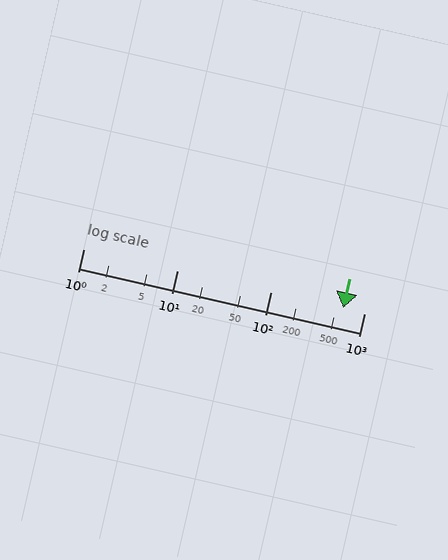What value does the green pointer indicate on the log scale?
The pointer indicates approximately 600.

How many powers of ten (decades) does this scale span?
The scale spans 3 decades, from 1 to 1000.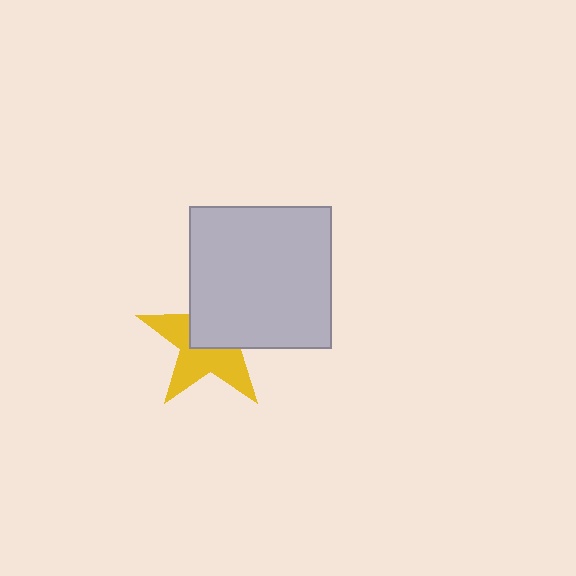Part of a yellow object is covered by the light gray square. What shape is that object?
It is a star.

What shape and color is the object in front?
The object in front is a light gray square.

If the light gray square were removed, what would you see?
You would see the complete yellow star.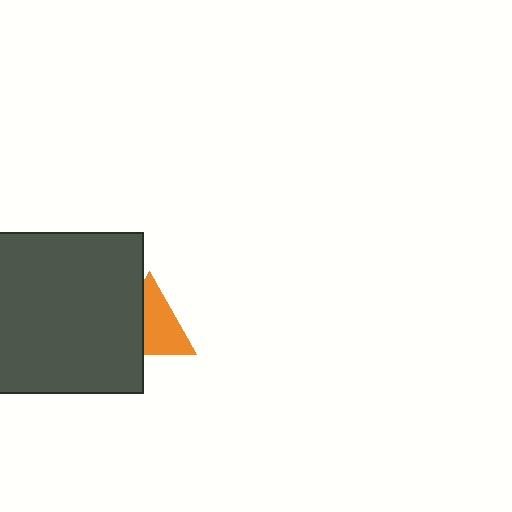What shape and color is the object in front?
The object in front is a dark gray square.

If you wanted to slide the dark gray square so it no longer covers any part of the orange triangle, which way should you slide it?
Slide it left — that is the most direct way to separate the two shapes.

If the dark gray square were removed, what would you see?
You would see the complete orange triangle.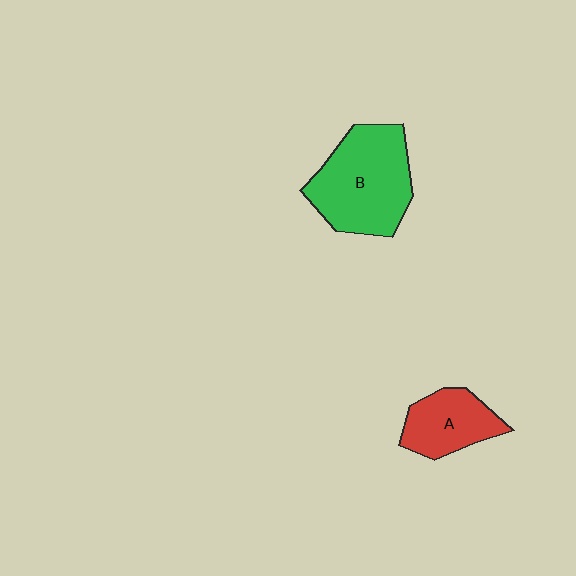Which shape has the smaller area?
Shape A (red).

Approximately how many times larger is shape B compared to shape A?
Approximately 1.8 times.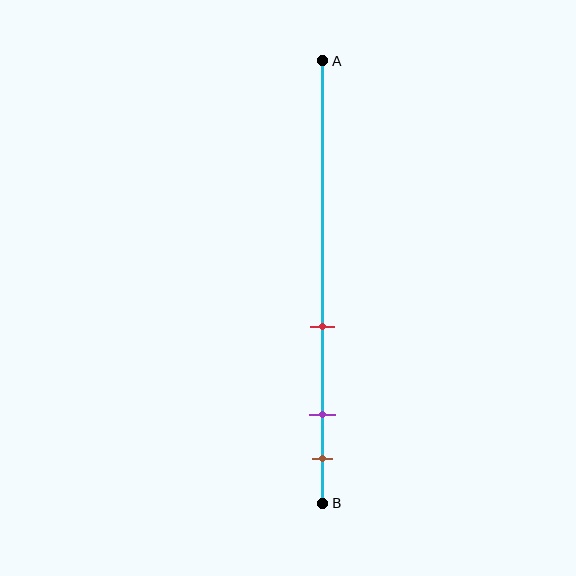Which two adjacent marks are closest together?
The purple and brown marks are the closest adjacent pair.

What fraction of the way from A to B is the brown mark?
The brown mark is approximately 90% (0.9) of the way from A to B.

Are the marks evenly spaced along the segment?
No, the marks are not evenly spaced.